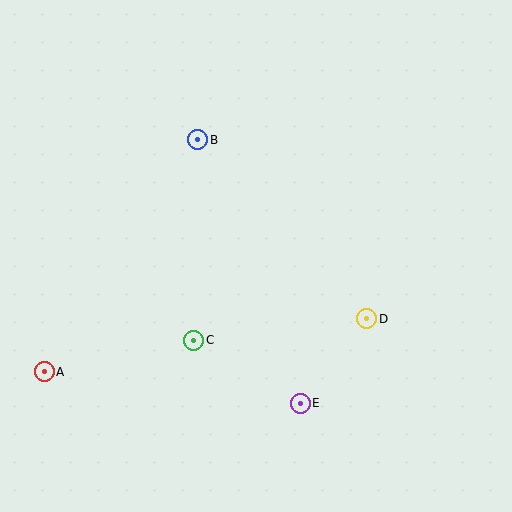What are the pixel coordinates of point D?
Point D is at (367, 319).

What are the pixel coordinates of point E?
Point E is at (300, 403).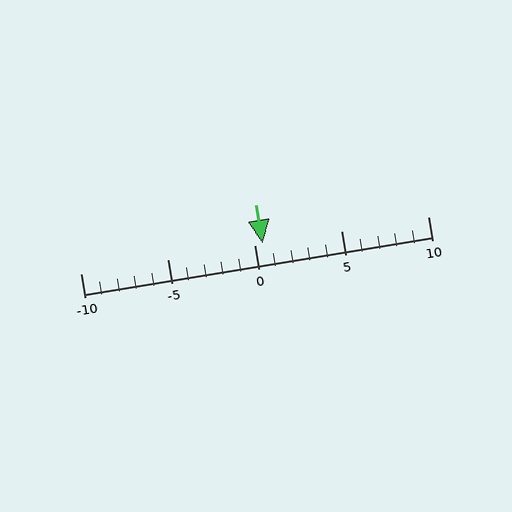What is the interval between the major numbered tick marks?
The major tick marks are spaced 5 units apart.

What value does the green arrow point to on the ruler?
The green arrow points to approximately 0.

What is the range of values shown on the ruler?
The ruler shows values from -10 to 10.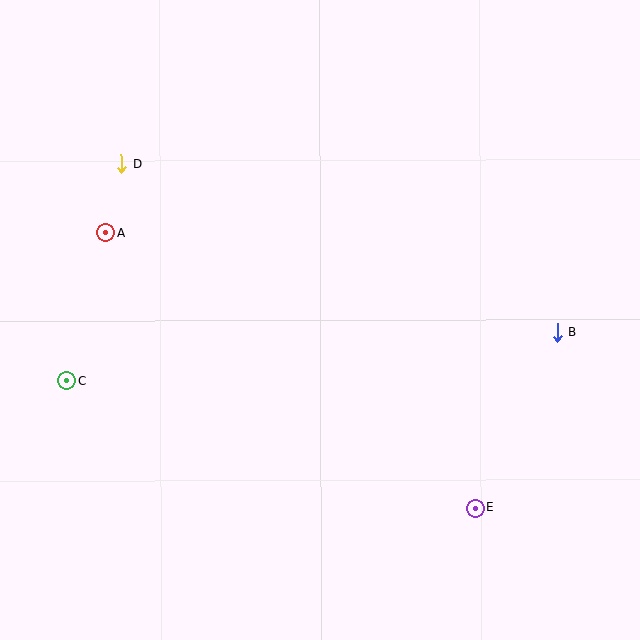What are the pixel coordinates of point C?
Point C is at (67, 381).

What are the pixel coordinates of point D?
Point D is at (121, 163).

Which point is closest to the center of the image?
Point A at (106, 232) is closest to the center.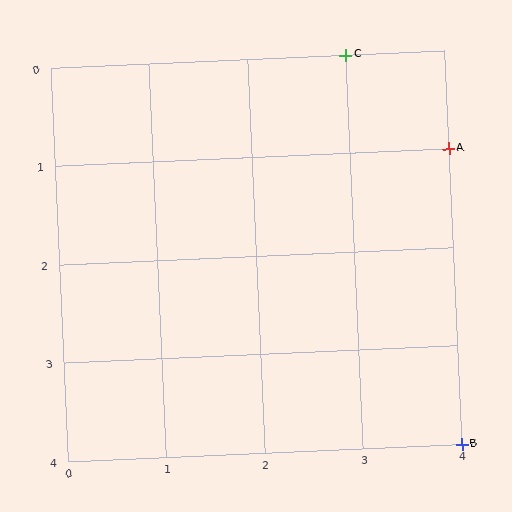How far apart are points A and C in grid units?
Points A and C are 1 column and 1 row apart (about 1.4 grid units diagonally).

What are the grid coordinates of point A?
Point A is at grid coordinates (4, 1).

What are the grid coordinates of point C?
Point C is at grid coordinates (3, 0).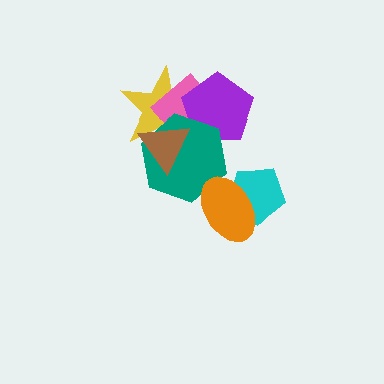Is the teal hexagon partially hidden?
Yes, it is partially covered by another shape.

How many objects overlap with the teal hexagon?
5 objects overlap with the teal hexagon.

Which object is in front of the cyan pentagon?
The orange ellipse is in front of the cyan pentagon.